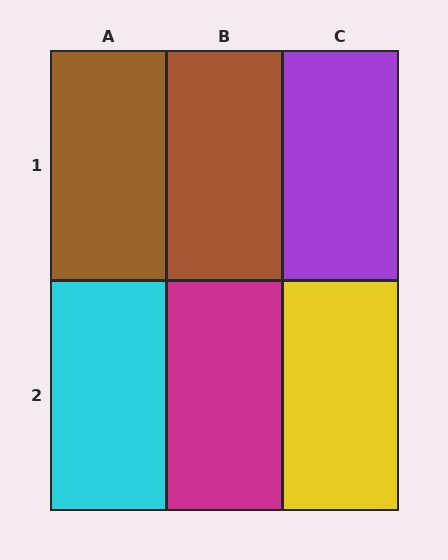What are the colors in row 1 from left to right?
Brown, brown, purple.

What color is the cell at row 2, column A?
Cyan.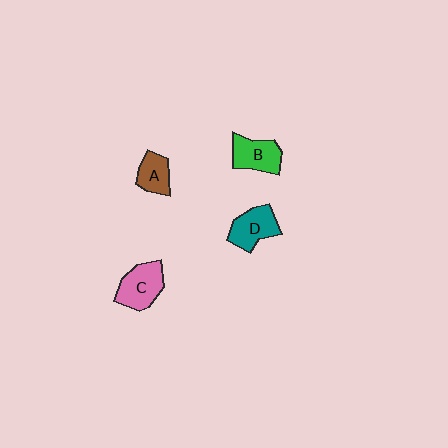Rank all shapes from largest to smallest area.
From largest to smallest: C (pink), B (green), D (teal), A (brown).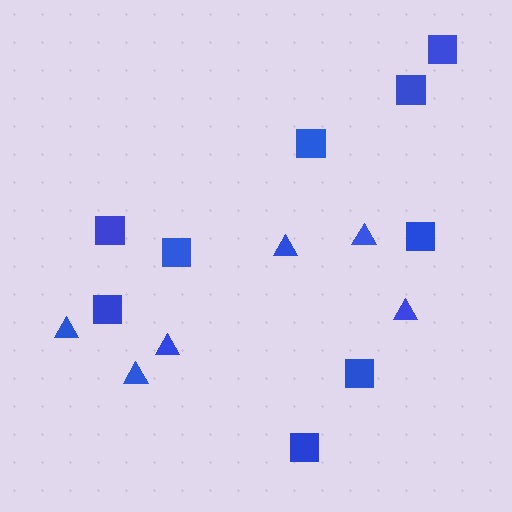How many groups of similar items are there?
There are 2 groups: one group of triangles (6) and one group of squares (9).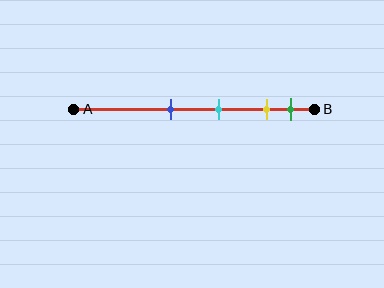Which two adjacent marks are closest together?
The yellow and green marks are the closest adjacent pair.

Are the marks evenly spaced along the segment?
No, the marks are not evenly spaced.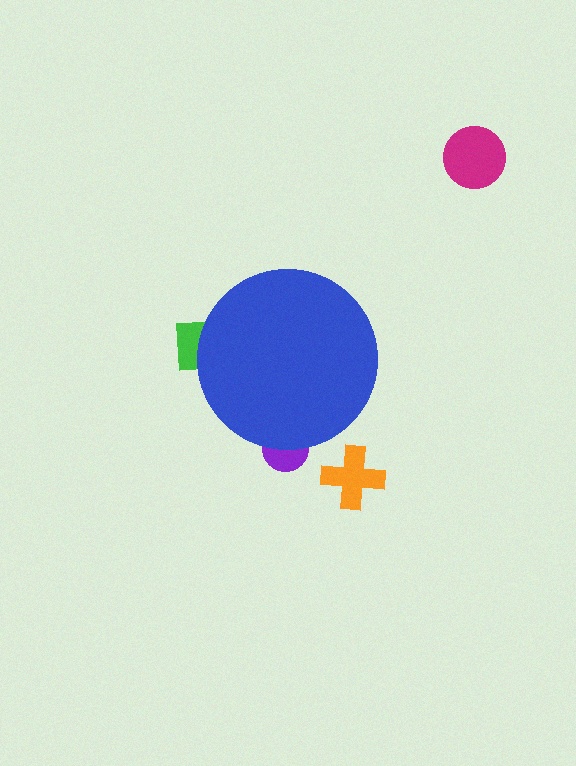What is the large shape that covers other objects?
A blue circle.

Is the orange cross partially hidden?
No, the orange cross is fully visible.